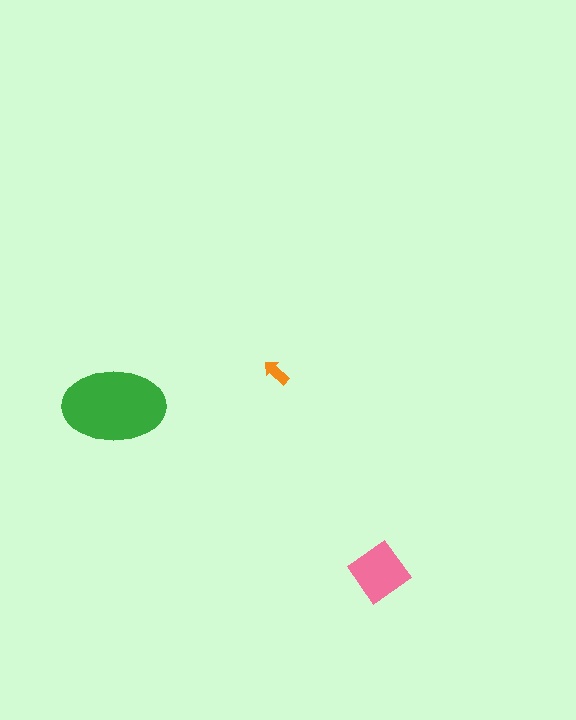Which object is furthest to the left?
The green ellipse is leftmost.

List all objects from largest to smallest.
The green ellipse, the pink diamond, the orange arrow.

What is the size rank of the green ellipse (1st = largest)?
1st.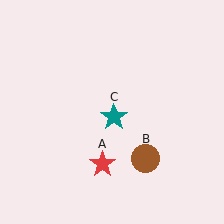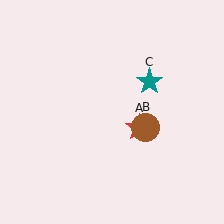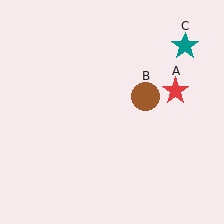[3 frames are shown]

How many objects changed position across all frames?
3 objects changed position: red star (object A), brown circle (object B), teal star (object C).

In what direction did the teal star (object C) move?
The teal star (object C) moved up and to the right.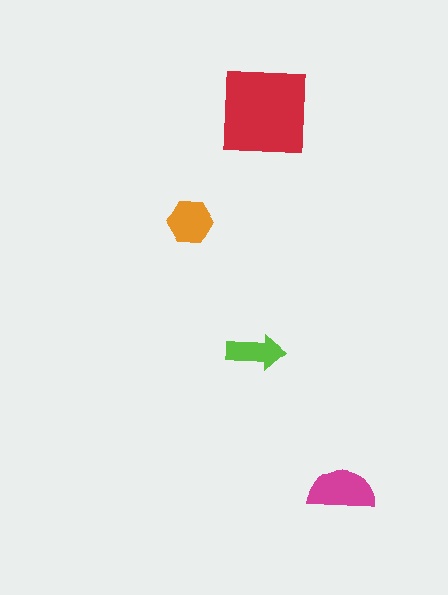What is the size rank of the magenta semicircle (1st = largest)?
2nd.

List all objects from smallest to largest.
The lime arrow, the orange hexagon, the magenta semicircle, the red square.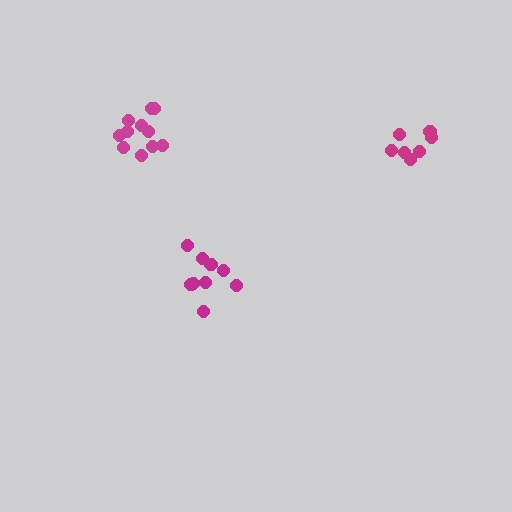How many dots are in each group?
Group 1: 9 dots, Group 2: 11 dots, Group 3: 7 dots (27 total).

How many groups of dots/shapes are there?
There are 3 groups.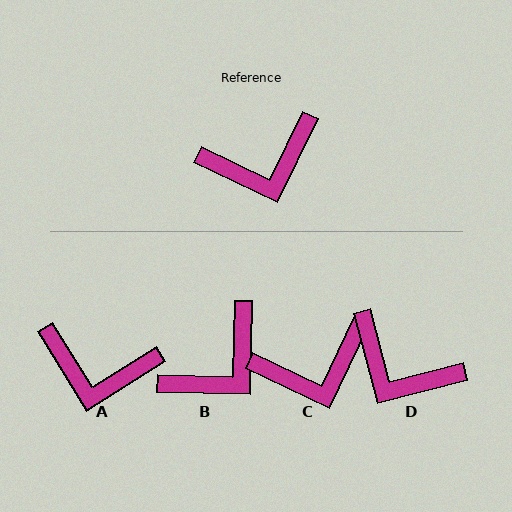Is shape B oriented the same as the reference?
No, it is off by about 24 degrees.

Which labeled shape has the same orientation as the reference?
C.